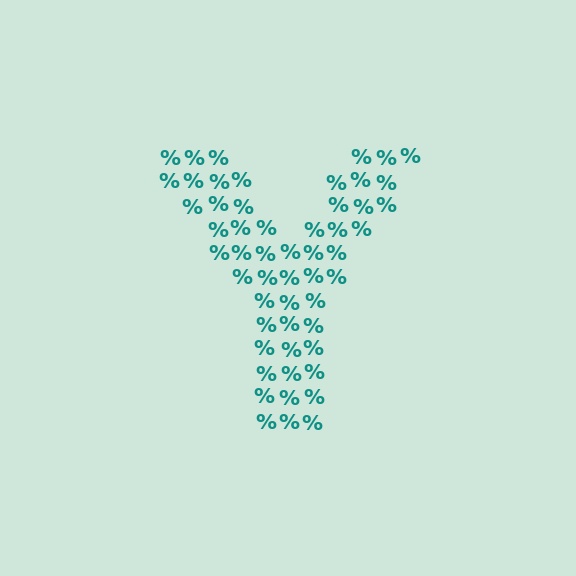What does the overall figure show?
The overall figure shows the letter Y.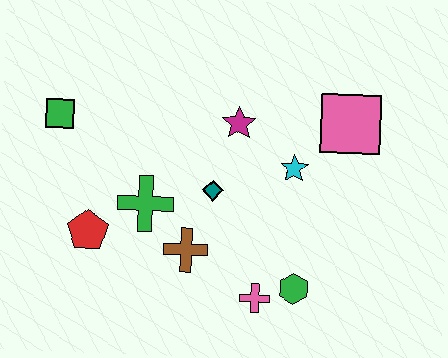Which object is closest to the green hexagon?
The pink cross is closest to the green hexagon.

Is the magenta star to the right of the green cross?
Yes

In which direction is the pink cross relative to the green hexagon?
The pink cross is to the left of the green hexagon.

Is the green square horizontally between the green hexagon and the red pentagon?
No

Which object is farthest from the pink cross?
The green square is farthest from the pink cross.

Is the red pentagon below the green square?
Yes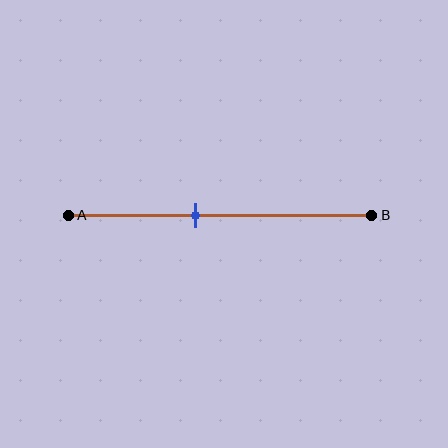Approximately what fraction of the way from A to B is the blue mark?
The blue mark is approximately 40% of the way from A to B.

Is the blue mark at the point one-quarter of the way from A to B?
No, the mark is at about 40% from A, not at the 25% one-quarter point.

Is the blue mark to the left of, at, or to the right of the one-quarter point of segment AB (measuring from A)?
The blue mark is to the right of the one-quarter point of segment AB.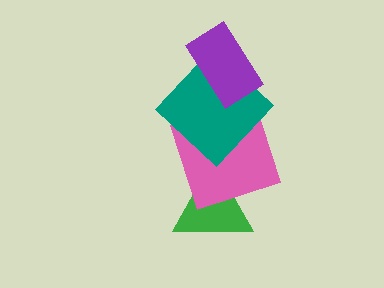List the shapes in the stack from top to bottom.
From top to bottom: the purple rectangle, the teal diamond, the pink square, the green triangle.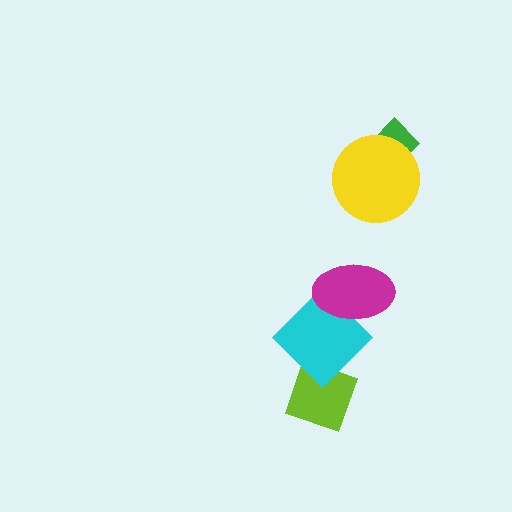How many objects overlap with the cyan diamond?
2 objects overlap with the cyan diamond.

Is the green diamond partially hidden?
Yes, it is partially covered by another shape.